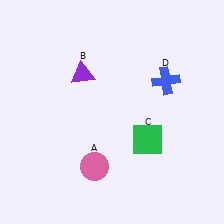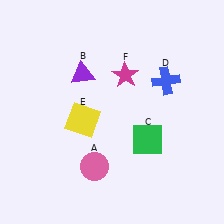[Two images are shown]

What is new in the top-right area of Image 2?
A magenta star (F) was added in the top-right area of Image 2.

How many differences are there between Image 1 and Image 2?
There are 2 differences between the two images.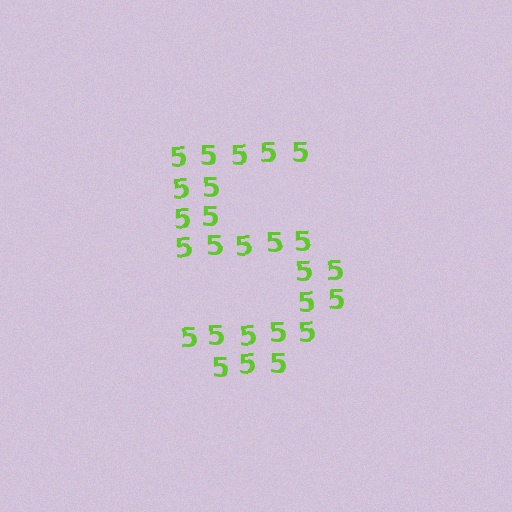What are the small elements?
The small elements are digit 5's.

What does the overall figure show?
The overall figure shows the digit 5.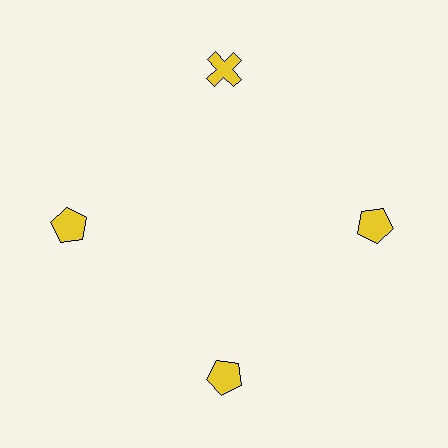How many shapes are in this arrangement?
There are 4 shapes arranged in a ring pattern.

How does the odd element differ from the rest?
It has a different shape: cross instead of pentagon.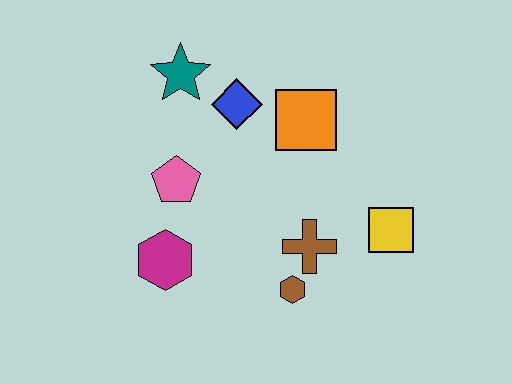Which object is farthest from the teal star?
The yellow square is farthest from the teal star.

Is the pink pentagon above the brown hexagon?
Yes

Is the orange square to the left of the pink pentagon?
No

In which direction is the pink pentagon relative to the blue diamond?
The pink pentagon is below the blue diamond.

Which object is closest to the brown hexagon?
The brown cross is closest to the brown hexagon.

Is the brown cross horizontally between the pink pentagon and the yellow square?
Yes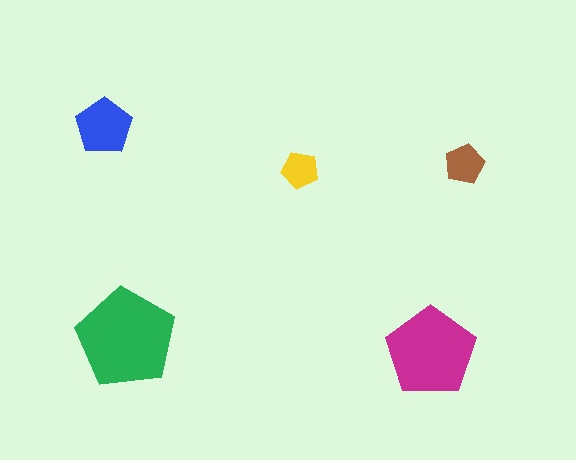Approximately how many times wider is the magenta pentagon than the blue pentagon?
About 1.5 times wider.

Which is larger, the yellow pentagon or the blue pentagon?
The blue one.